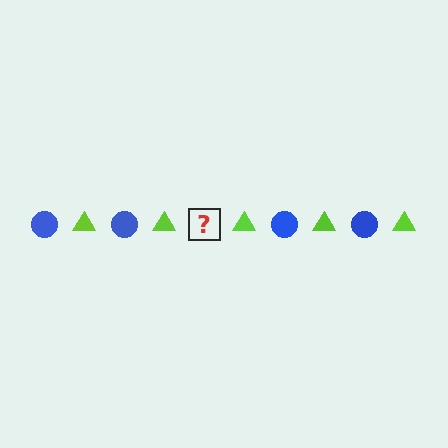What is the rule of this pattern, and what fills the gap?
The rule is that the pattern alternates between blue circle and lime triangle. The gap should be filled with a blue circle.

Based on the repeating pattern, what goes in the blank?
The blank should be a blue circle.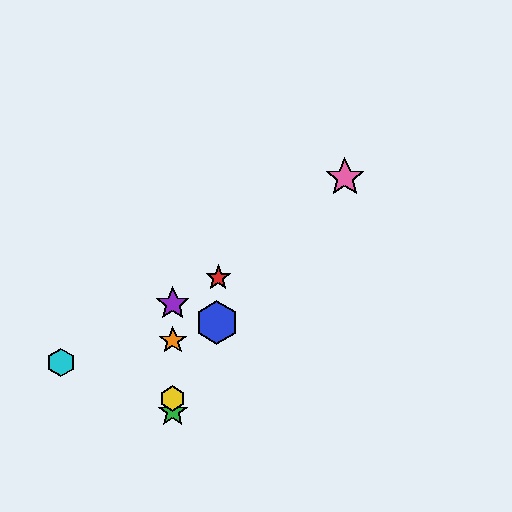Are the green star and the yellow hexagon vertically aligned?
Yes, both are at x≈173.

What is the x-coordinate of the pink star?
The pink star is at x≈345.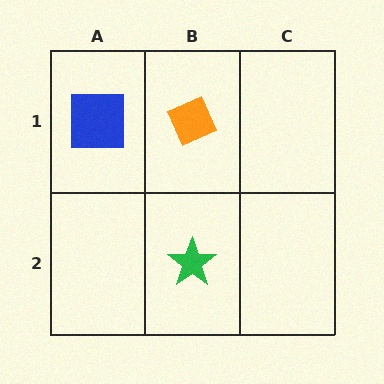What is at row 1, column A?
A blue square.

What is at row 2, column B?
A green star.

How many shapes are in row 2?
1 shape.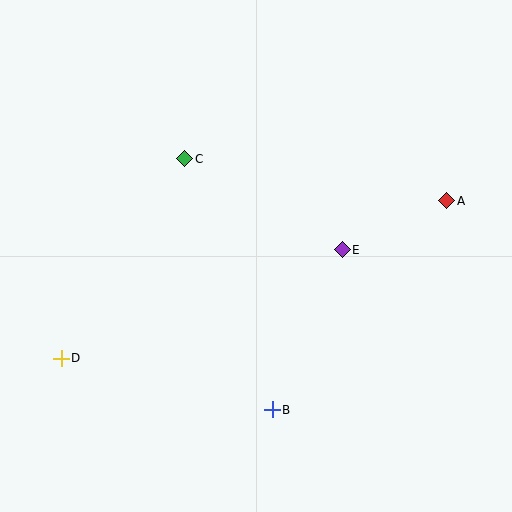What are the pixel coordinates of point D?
Point D is at (61, 358).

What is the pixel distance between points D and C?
The distance between D and C is 235 pixels.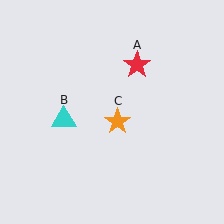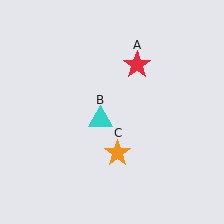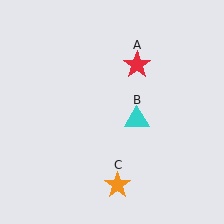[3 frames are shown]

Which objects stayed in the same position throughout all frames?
Red star (object A) remained stationary.